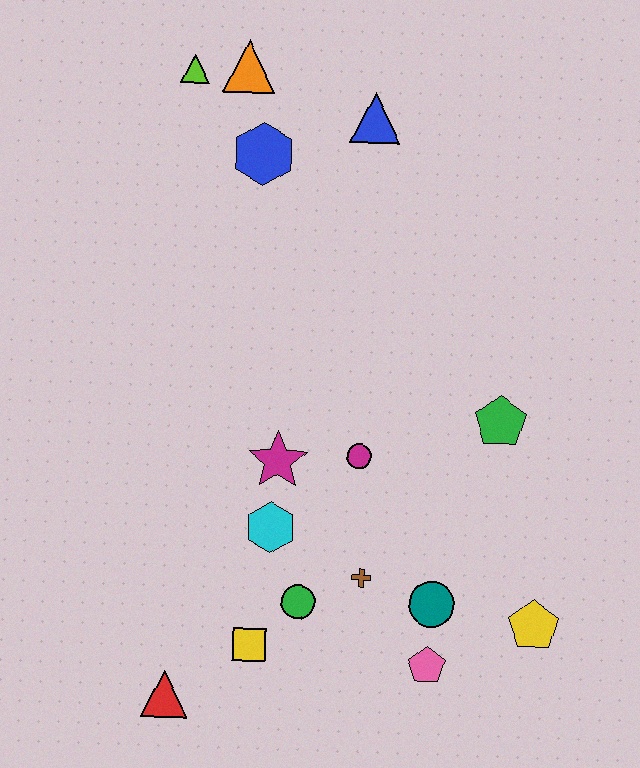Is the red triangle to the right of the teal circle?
No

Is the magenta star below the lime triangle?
Yes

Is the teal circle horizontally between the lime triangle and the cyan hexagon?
No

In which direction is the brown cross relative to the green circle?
The brown cross is to the right of the green circle.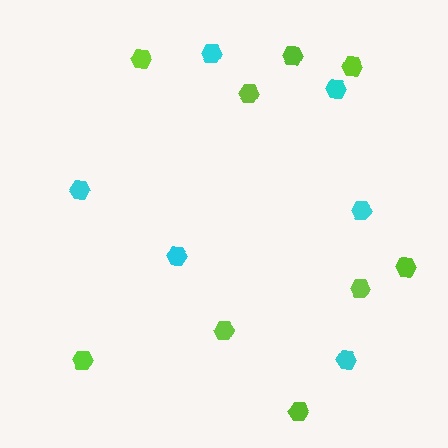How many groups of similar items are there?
There are 2 groups: one group of cyan hexagons (6) and one group of lime hexagons (9).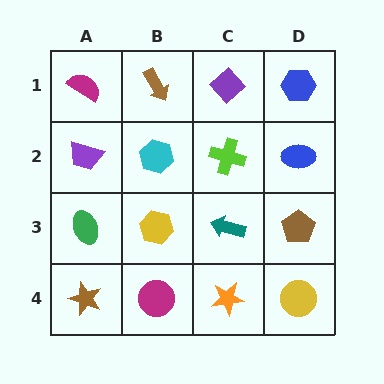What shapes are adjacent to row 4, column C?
A teal arrow (row 3, column C), a magenta circle (row 4, column B), a yellow circle (row 4, column D).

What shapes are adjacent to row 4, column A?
A green ellipse (row 3, column A), a magenta circle (row 4, column B).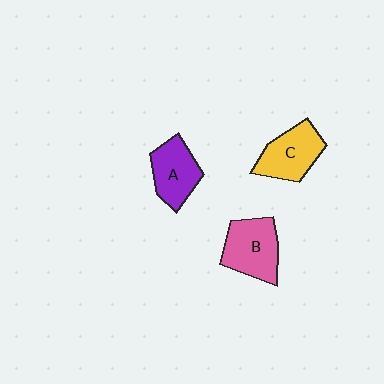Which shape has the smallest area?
Shape A (purple).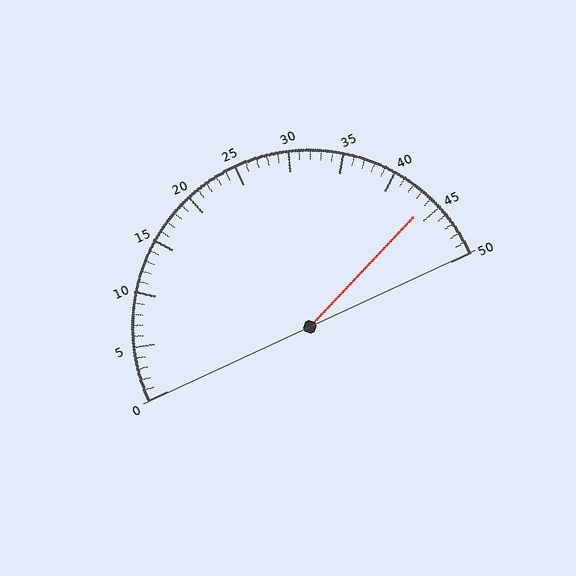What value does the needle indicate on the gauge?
The needle indicates approximately 44.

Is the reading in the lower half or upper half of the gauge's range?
The reading is in the upper half of the range (0 to 50).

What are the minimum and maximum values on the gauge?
The gauge ranges from 0 to 50.